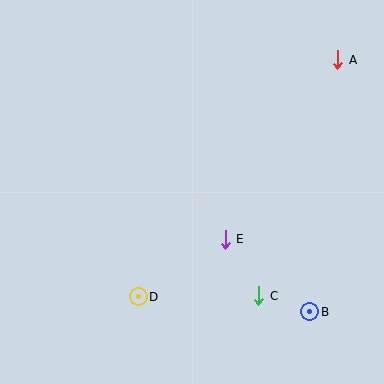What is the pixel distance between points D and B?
The distance between D and B is 172 pixels.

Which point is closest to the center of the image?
Point E at (225, 239) is closest to the center.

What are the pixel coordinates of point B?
Point B is at (310, 312).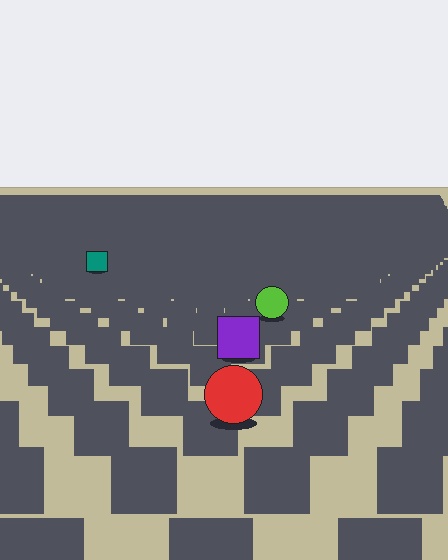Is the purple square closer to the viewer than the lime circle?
Yes. The purple square is closer — you can tell from the texture gradient: the ground texture is coarser near it.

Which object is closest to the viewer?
The red circle is closest. The texture marks near it are larger and more spread out.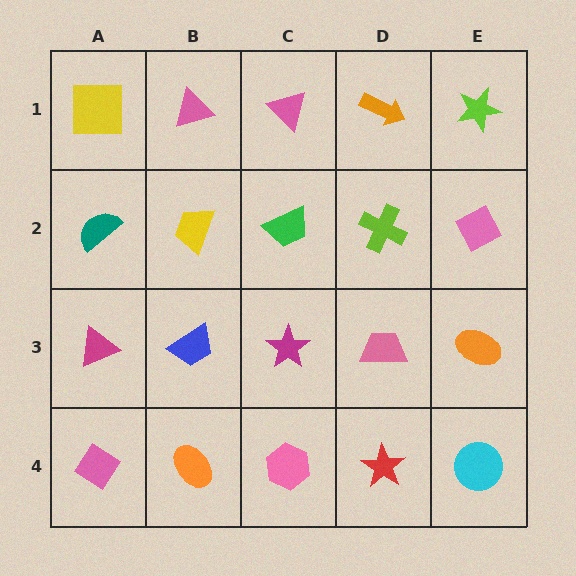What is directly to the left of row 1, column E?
An orange arrow.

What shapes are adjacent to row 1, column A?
A teal semicircle (row 2, column A), a pink triangle (row 1, column B).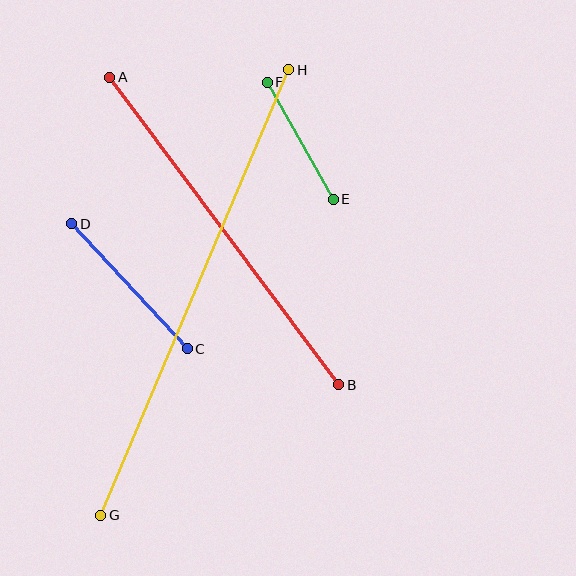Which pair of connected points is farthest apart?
Points G and H are farthest apart.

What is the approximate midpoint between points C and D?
The midpoint is at approximately (129, 286) pixels.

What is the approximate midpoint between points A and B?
The midpoint is at approximately (224, 231) pixels.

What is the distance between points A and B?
The distance is approximately 383 pixels.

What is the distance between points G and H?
The distance is approximately 484 pixels.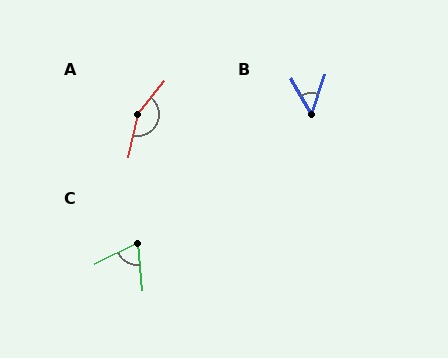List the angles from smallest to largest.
B (48°), C (70°), A (153°).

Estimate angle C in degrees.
Approximately 70 degrees.